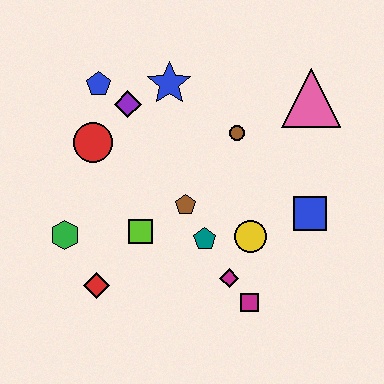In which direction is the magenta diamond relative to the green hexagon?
The magenta diamond is to the right of the green hexagon.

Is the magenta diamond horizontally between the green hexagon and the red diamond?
No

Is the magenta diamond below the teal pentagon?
Yes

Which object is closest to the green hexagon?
The red diamond is closest to the green hexagon.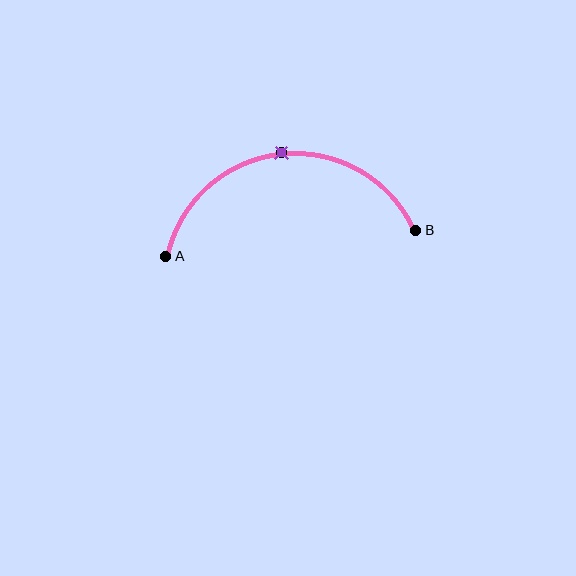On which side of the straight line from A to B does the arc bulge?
The arc bulges above the straight line connecting A and B.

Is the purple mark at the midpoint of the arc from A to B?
Yes. The purple mark lies on the arc at equal arc-length from both A and B — it is the arc midpoint.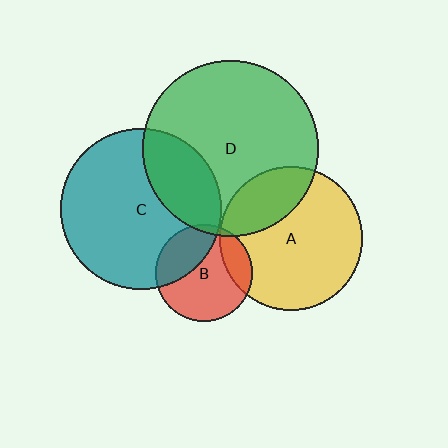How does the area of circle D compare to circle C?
Approximately 1.2 times.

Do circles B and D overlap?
Yes.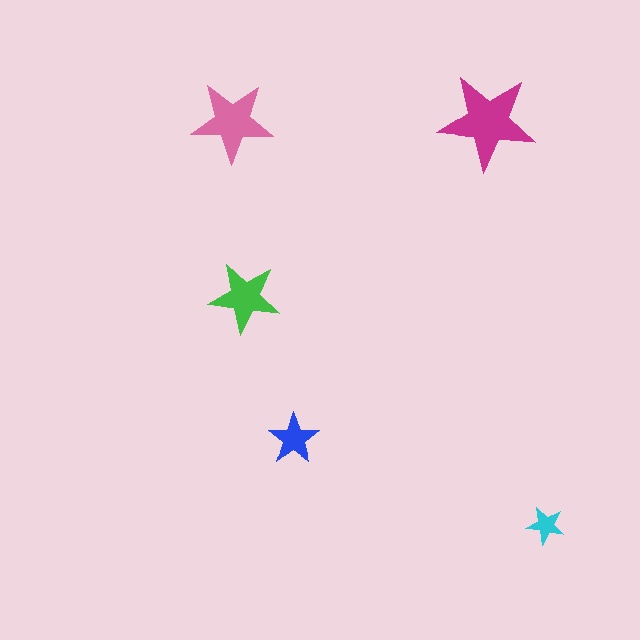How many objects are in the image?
There are 5 objects in the image.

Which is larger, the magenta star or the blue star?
The magenta one.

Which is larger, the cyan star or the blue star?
The blue one.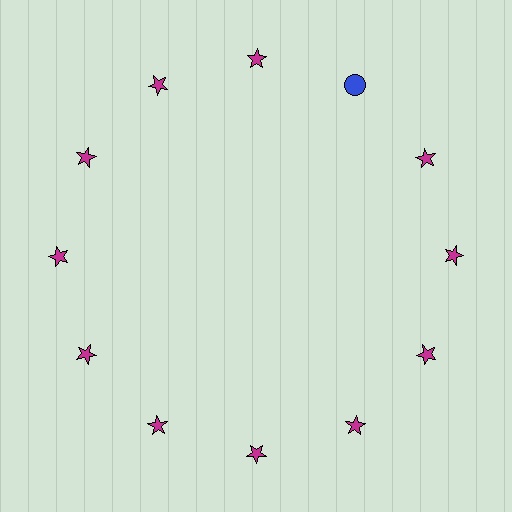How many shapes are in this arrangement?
There are 12 shapes arranged in a ring pattern.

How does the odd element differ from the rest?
It differs in both color (blue instead of magenta) and shape (circle instead of star).